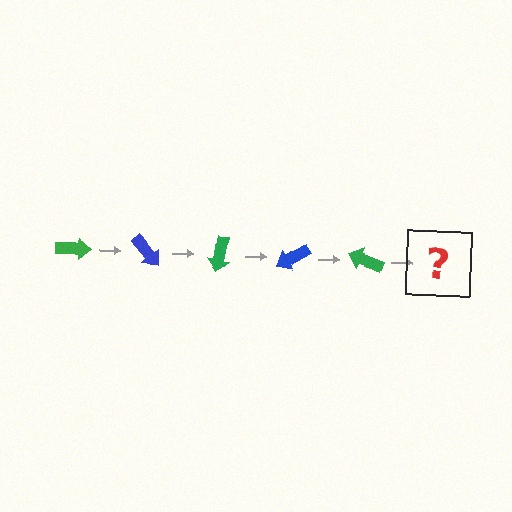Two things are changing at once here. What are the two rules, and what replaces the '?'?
The two rules are that it rotates 50 degrees each step and the color cycles through green and blue. The '?' should be a blue arrow, rotated 250 degrees from the start.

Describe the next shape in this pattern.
It should be a blue arrow, rotated 250 degrees from the start.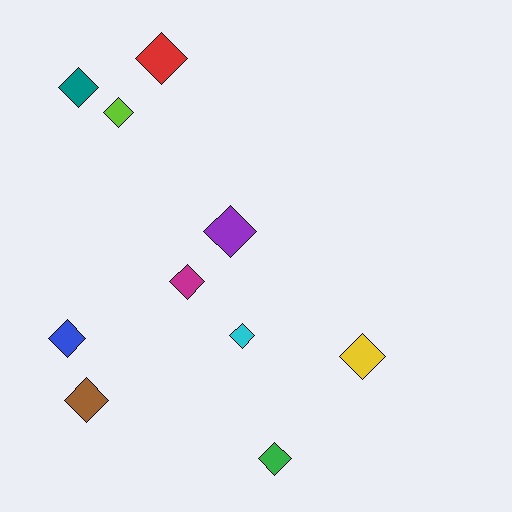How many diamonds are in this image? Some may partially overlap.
There are 10 diamonds.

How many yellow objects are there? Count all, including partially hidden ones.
There is 1 yellow object.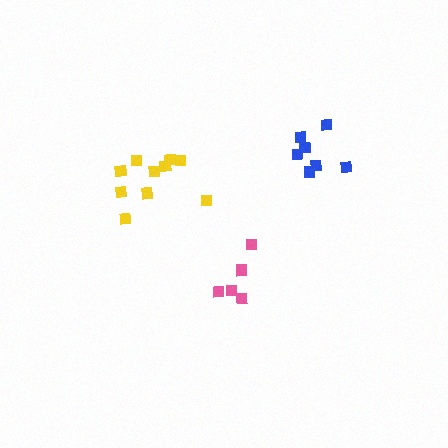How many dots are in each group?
Group 1: 10 dots, Group 2: 5 dots, Group 3: 7 dots (22 total).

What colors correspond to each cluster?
The clusters are colored: yellow, pink, blue.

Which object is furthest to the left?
The yellow cluster is leftmost.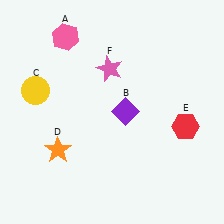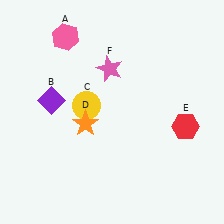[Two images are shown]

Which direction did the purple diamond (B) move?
The purple diamond (B) moved left.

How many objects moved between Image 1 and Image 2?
3 objects moved between the two images.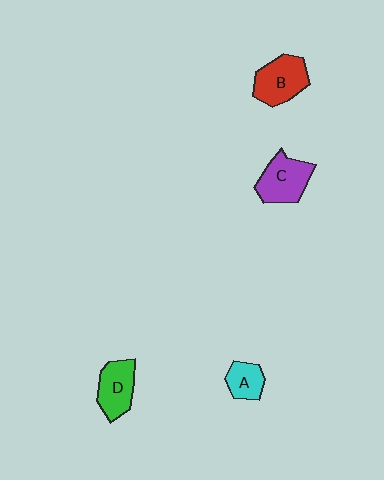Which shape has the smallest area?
Shape A (cyan).